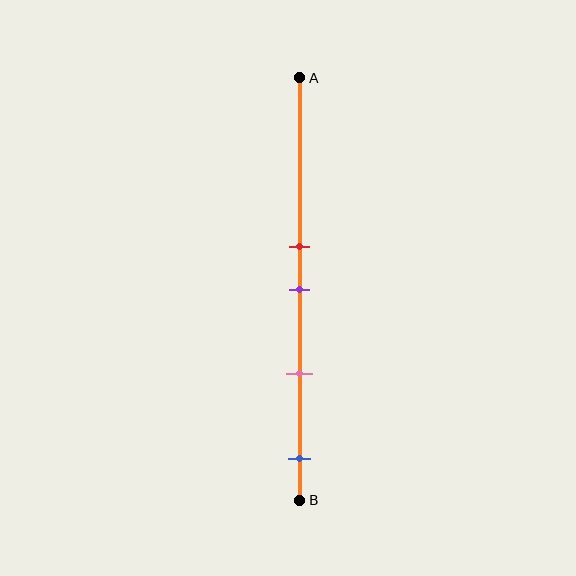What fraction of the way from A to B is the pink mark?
The pink mark is approximately 70% (0.7) of the way from A to B.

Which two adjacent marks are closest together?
The red and purple marks are the closest adjacent pair.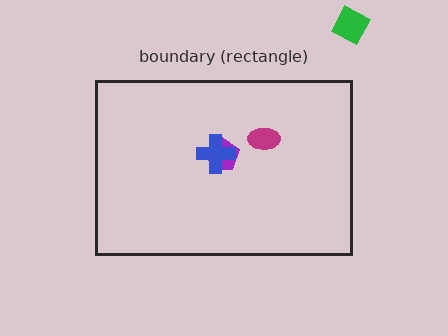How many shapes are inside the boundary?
3 inside, 1 outside.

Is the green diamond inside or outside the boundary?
Outside.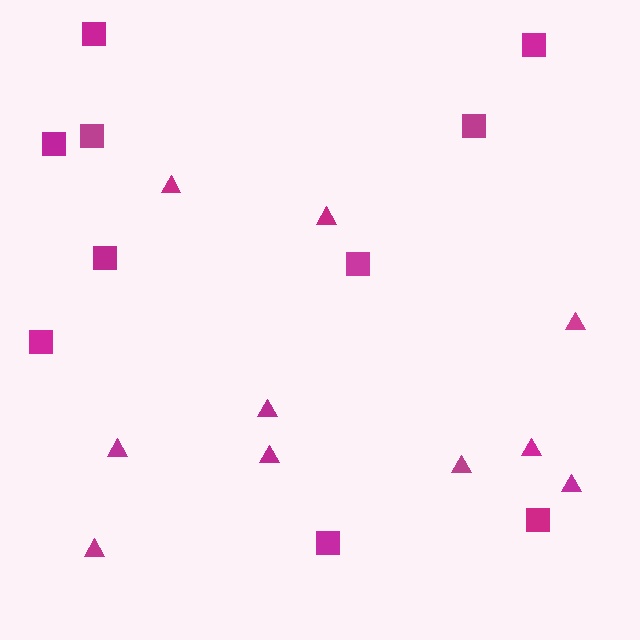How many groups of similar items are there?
There are 2 groups: one group of triangles (10) and one group of squares (10).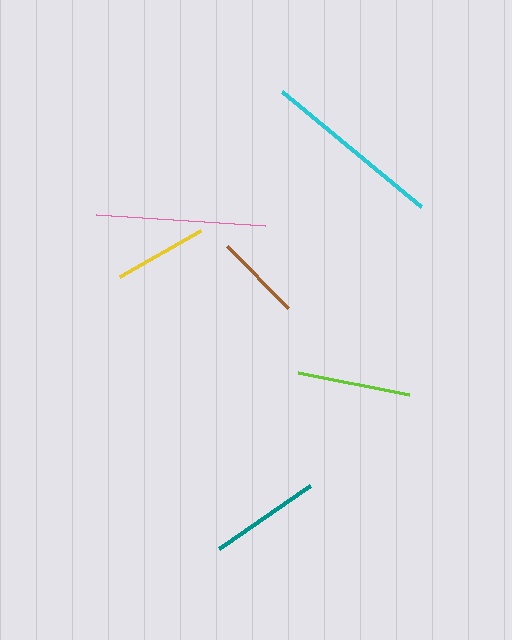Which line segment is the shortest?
The brown line is the shortest at approximately 87 pixels.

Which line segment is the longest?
The cyan line is the longest at approximately 181 pixels.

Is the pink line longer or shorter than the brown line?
The pink line is longer than the brown line.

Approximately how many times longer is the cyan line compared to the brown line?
The cyan line is approximately 2.1 times the length of the brown line.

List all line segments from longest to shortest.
From longest to shortest: cyan, pink, lime, teal, yellow, brown.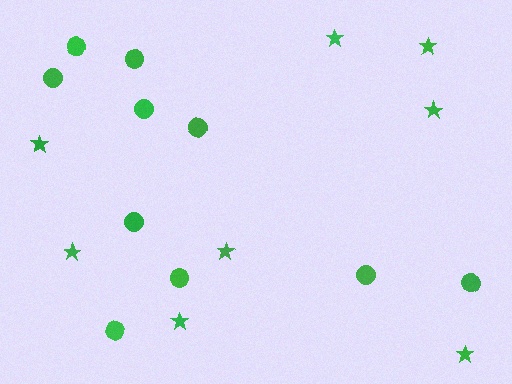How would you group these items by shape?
There are 2 groups: one group of stars (8) and one group of circles (10).